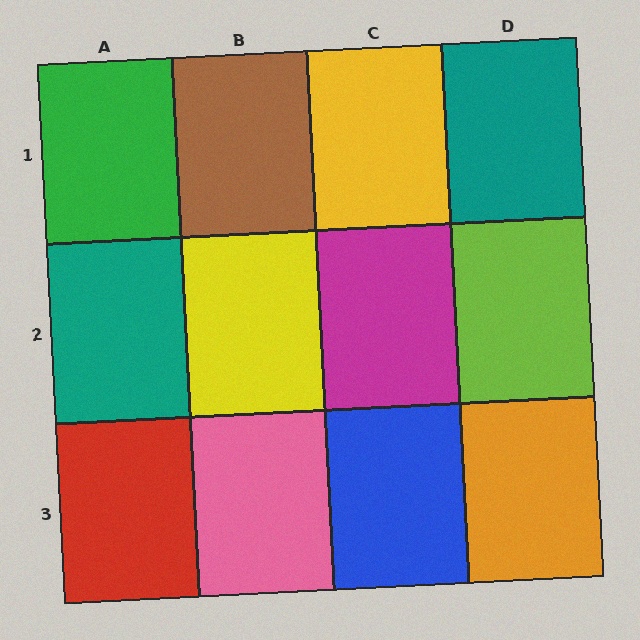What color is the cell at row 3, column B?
Pink.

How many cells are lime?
1 cell is lime.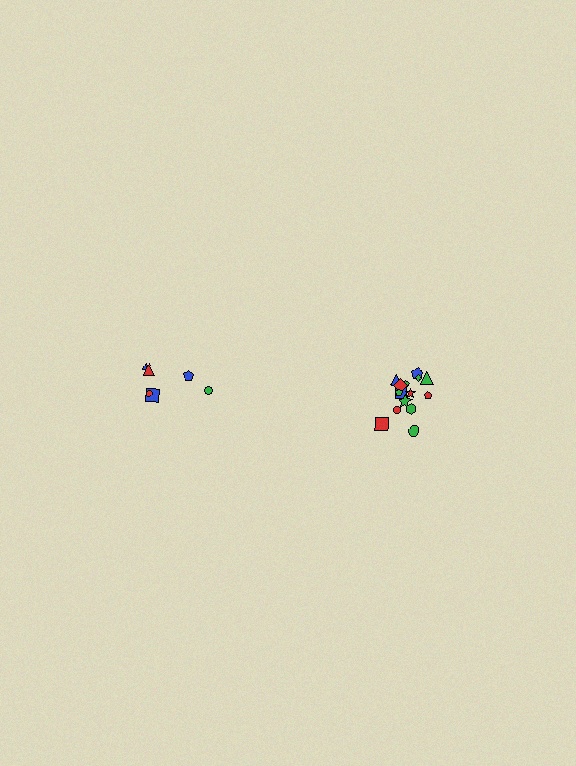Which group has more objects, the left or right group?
The right group.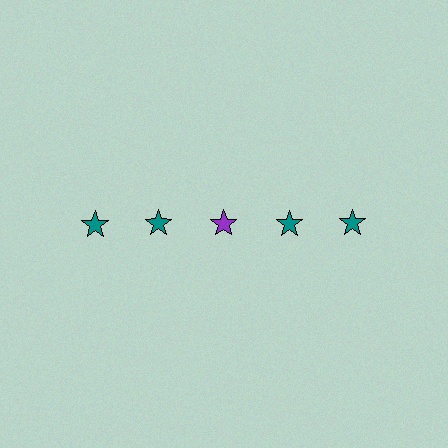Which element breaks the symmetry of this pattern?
The purple star in the top row, center column breaks the symmetry. All other shapes are teal stars.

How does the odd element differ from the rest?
It has a different color: purple instead of teal.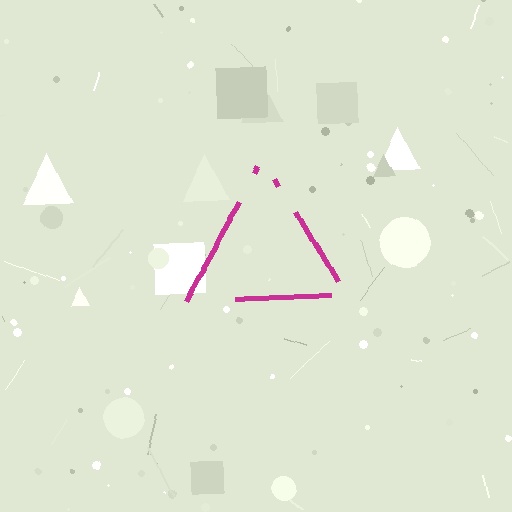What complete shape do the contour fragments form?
The contour fragments form a triangle.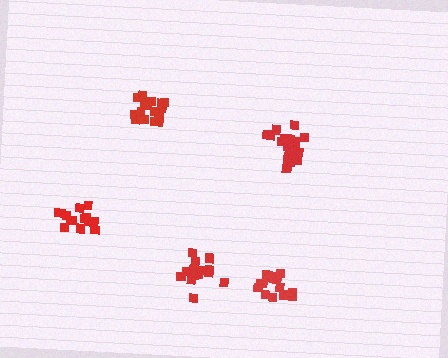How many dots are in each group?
Group 1: 17 dots, Group 2: 16 dots, Group 3: 19 dots, Group 4: 15 dots, Group 5: 15 dots (82 total).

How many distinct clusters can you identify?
There are 5 distinct clusters.